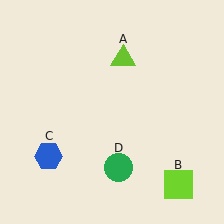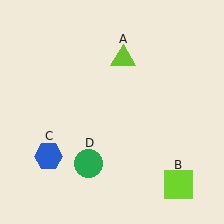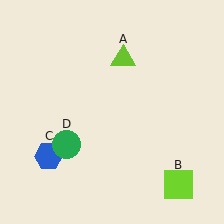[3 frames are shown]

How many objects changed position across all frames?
1 object changed position: green circle (object D).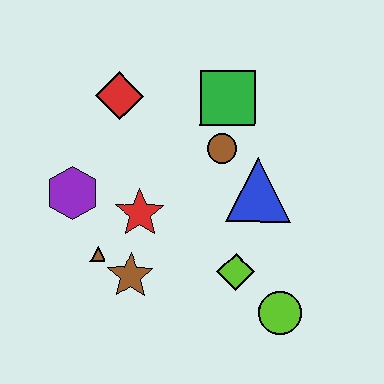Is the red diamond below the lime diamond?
No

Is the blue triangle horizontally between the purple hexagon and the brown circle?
No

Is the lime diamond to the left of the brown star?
No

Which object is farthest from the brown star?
The green square is farthest from the brown star.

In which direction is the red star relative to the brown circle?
The red star is to the left of the brown circle.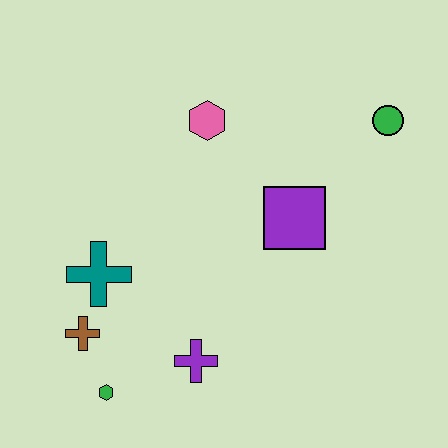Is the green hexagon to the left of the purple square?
Yes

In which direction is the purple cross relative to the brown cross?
The purple cross is to the right of the brown cross.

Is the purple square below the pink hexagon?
Yes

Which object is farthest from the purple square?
The green hexagon is farthest from the purple square.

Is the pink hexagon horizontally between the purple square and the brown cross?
Yes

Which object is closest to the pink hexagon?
The purple square is closest to the pink hexagon.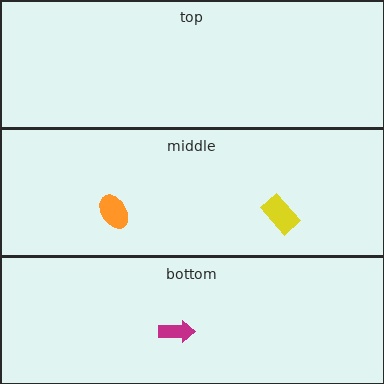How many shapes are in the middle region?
2.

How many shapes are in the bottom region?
1.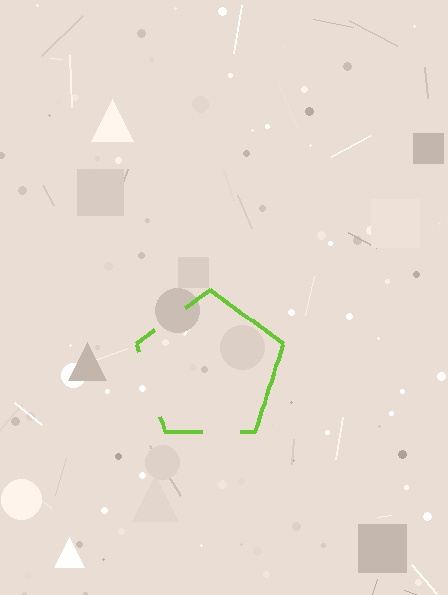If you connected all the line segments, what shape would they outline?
They would outline a pentagon.